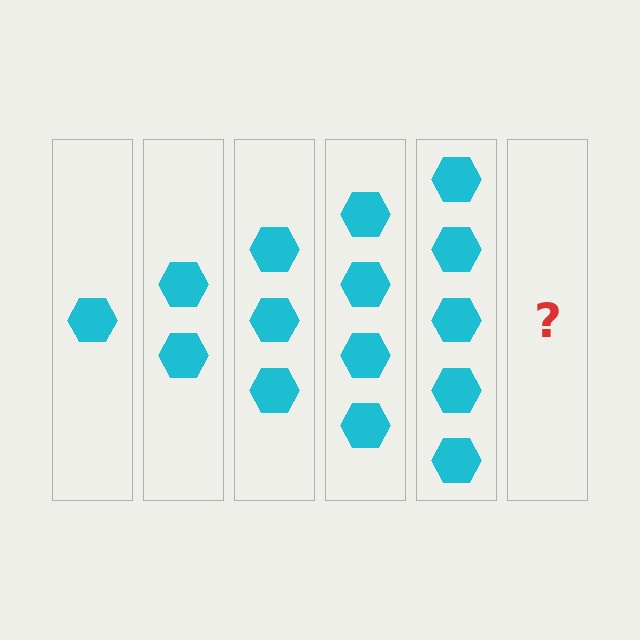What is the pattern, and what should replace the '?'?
The pattern is that each step adds one more hexagon. The '?' should be 6 hexagons.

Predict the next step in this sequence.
The next step is 6 hexagons.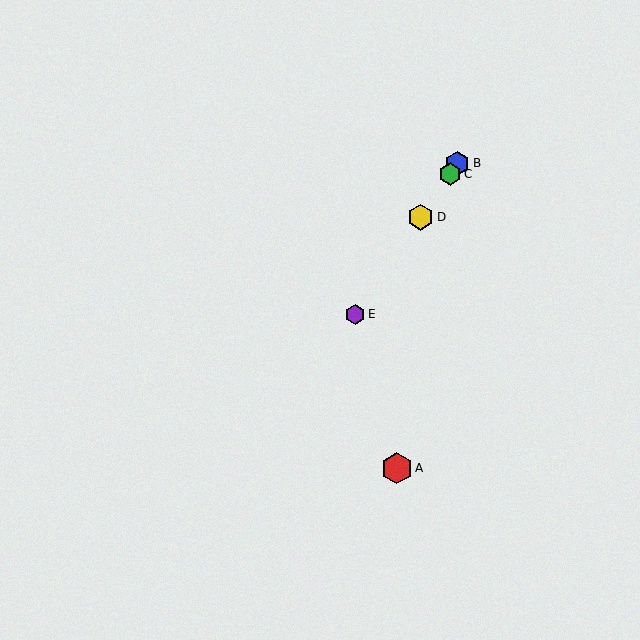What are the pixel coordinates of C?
Object C is at (450, 174).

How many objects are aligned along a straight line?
4 objects (B, C, D, E) are aligned along a straight line.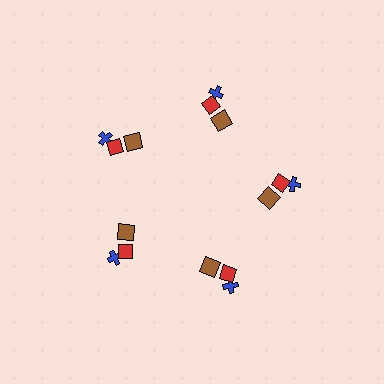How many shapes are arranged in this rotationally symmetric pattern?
There are 15 shapes, arranged in 5 groups of 3.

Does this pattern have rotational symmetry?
Yes, this pattern has 5-fold rotational symmetry. It looks the same after rotating 72 degrees around the center.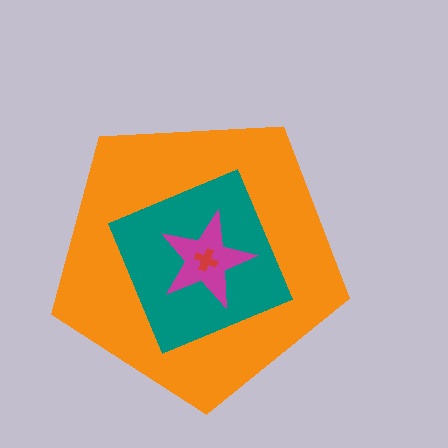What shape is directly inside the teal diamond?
The magenta star.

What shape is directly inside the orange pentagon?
The teal diamond.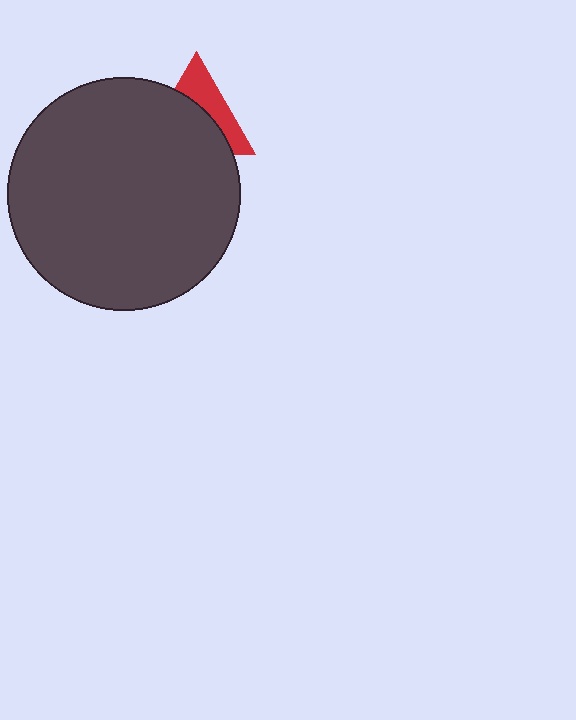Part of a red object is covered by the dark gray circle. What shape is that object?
It is a triangle.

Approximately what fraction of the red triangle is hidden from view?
Roughly 61% of the red triangle is hidden behind the dark gray circle.